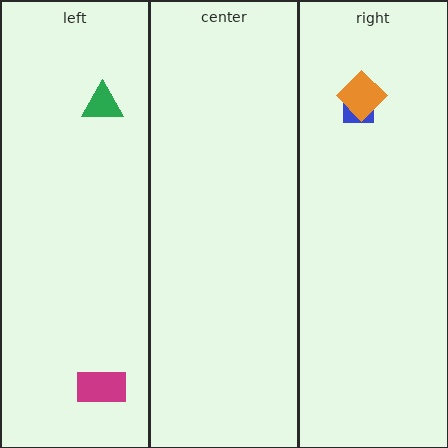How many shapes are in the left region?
2.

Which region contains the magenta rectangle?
The left region.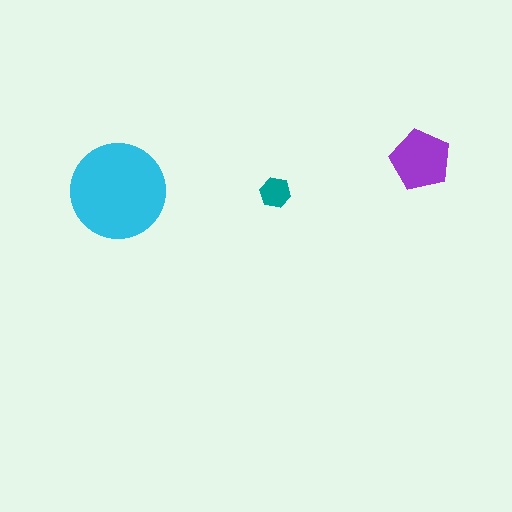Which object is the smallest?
The teal hexagon.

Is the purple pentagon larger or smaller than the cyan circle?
Smaller.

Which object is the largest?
The cyan circle.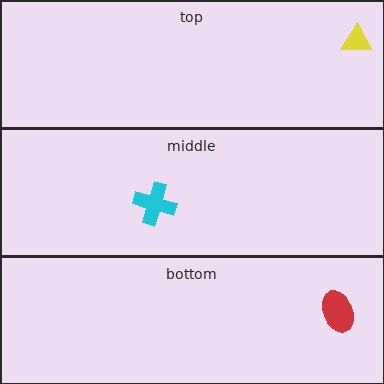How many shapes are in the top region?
1.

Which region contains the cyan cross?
The middle region.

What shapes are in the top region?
The yellow triangle.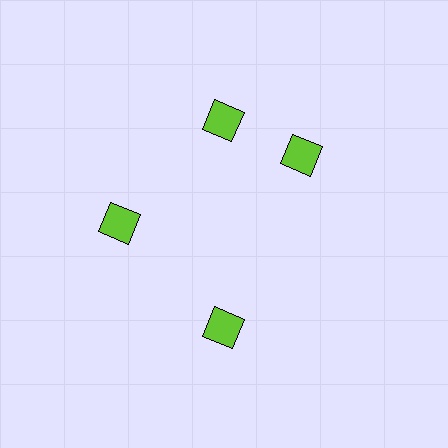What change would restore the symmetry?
The symmetry would be restored by rotating it back into even spacing with its neighbors so that all 4 diamonds sit at equal angles and equal distance from the center.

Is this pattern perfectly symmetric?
No. The 4 lime diamonds are arranged in a ring, but one element near the 3 o'clock position is rotated out of alignment along the ring, breaking the 4-fold rotational symmetry.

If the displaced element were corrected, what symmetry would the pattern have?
It would have 4-fold rotational symmetry — the pattern would map onto itself every 90 degrees.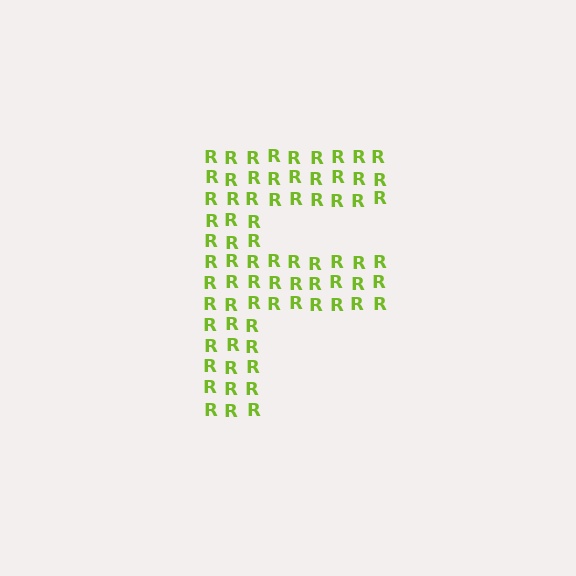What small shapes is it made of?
It is made of small letter R's.